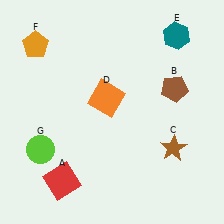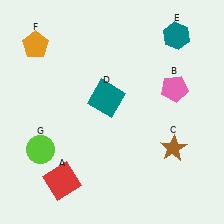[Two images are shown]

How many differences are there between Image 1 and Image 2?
There are 2 differences between the two images.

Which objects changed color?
B changed from brown to pink. D changed from orange to teal.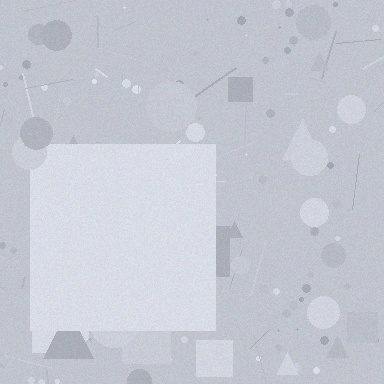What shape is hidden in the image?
A square is hidden in the image.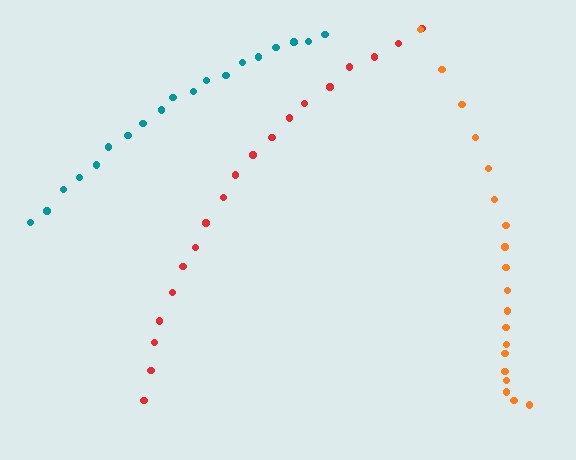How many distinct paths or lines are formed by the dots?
There are 3 distinct paths.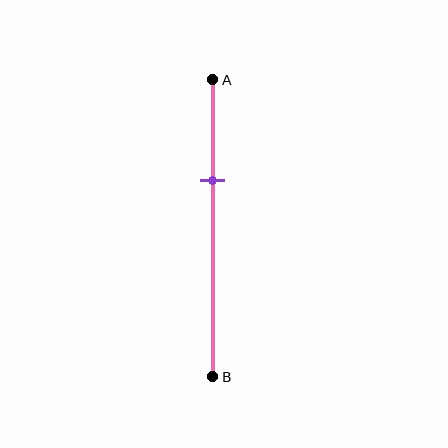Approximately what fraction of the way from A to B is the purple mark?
The purple mark is approximately 35% of the way from A to B.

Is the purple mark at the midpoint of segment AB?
No, the mark is at about 35% from A, not at the 50% midpoint.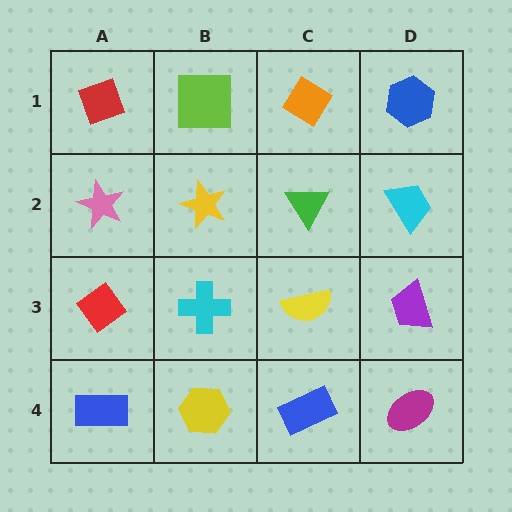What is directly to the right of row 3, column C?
A purple trapezoid.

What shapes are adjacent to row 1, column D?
A cyan trapezoid (row 2, column D), an orange diamond (row 1, column C).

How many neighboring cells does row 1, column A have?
2.